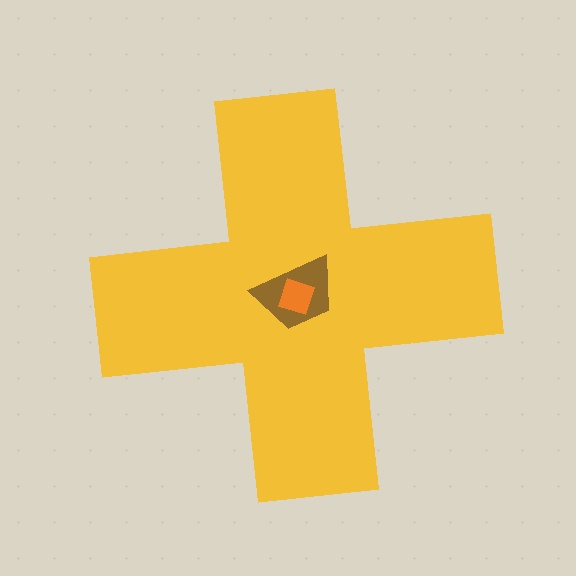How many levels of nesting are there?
3.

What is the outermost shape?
The yellow cross.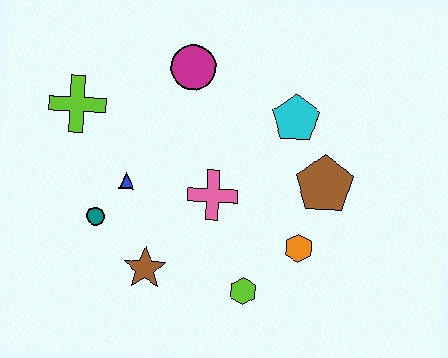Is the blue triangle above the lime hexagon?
Yes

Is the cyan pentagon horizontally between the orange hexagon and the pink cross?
Yes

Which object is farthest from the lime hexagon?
The lime cross is farthest from the lime hexagon.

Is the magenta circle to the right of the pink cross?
No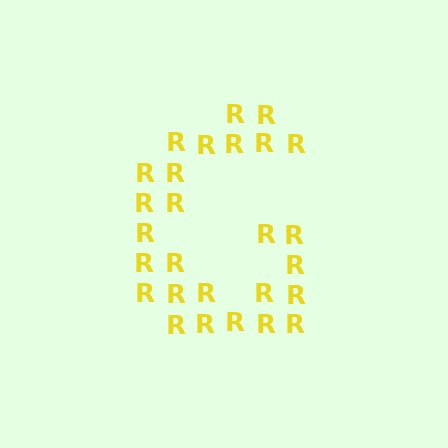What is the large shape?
The large shape is the letter G.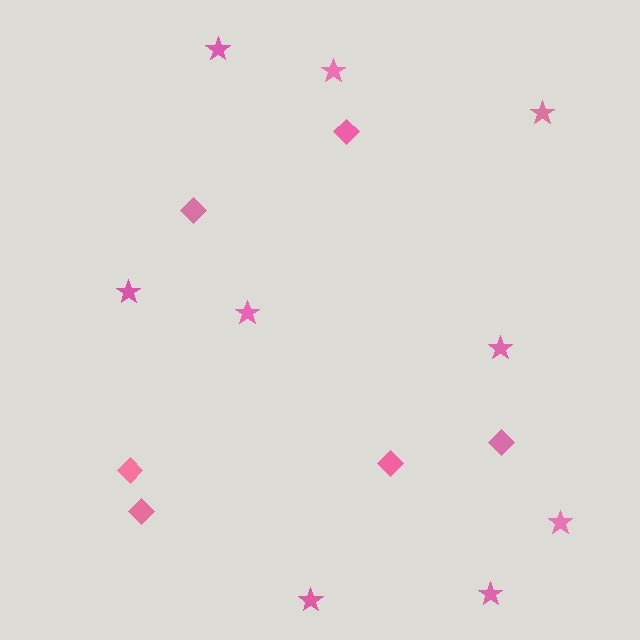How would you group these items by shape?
There are 2 groups: one group of diamonds (6) and one group of stars (9).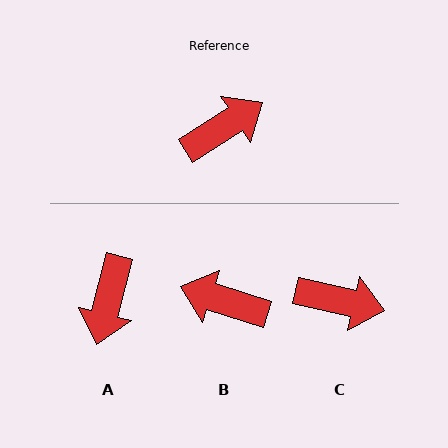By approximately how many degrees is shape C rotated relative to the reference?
Approximately 45 degrees clockwise.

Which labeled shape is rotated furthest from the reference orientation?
A, about 137 degrees away.